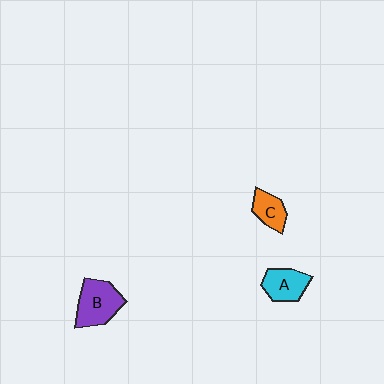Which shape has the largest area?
Shape B (purple).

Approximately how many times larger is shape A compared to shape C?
Approximately 1.3 times.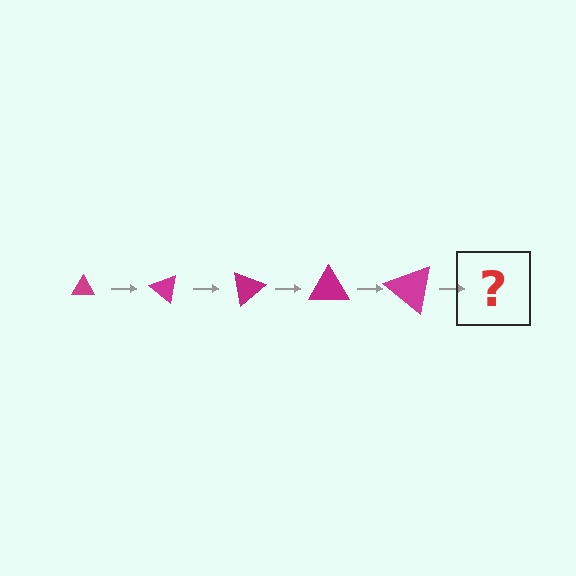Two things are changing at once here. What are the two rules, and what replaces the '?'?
The two rules are that the triangle grows larger each step and it rotates 40 degrees each step. The '?' should be a triangle, larger than the previous one and rotated 200 degrees from the start.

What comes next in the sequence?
The next element should be a triangle, larger than the previous one and rotated 200 degrees from the start.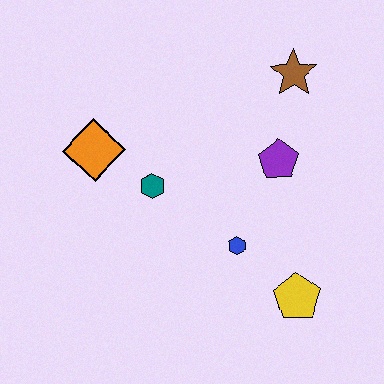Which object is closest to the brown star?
The purple pentagon is closest to the brown star.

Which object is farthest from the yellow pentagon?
The orange diamond is farthest from the yellow pentagon.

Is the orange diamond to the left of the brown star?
Yes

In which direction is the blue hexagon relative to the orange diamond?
The blue hexagon is to the right of the orange diamond.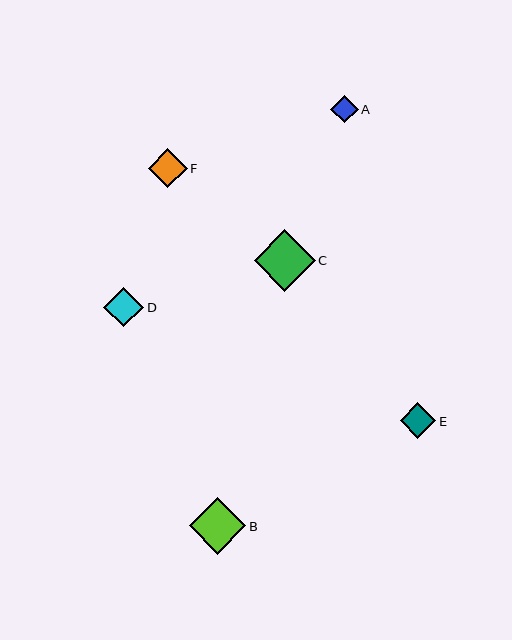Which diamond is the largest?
Diamond C is the largest with a size of approximately 61 pixels.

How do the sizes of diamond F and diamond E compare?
Diamond F and diamond E are approximately the same size.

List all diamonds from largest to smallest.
From largest to smallest: C, B, D, F, E, A.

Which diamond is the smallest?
Diamond A is the smallest with a size of approximately 27 pixels.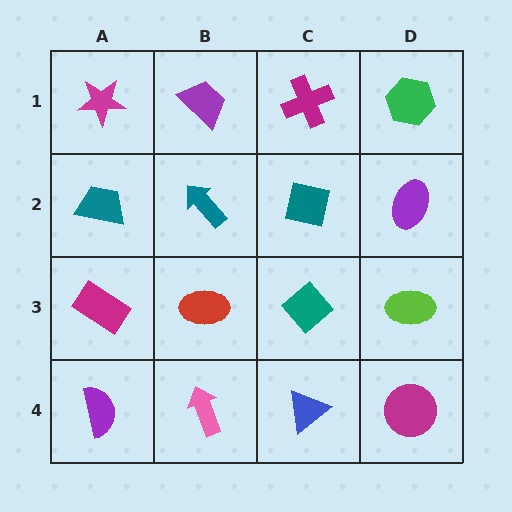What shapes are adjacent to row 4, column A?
A magenta rectangle (row 3, column A), a pink arrow (row 4, column B).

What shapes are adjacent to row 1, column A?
A teal trapezoid (row 2, column A), a purple trapezoid (row 1, column B).